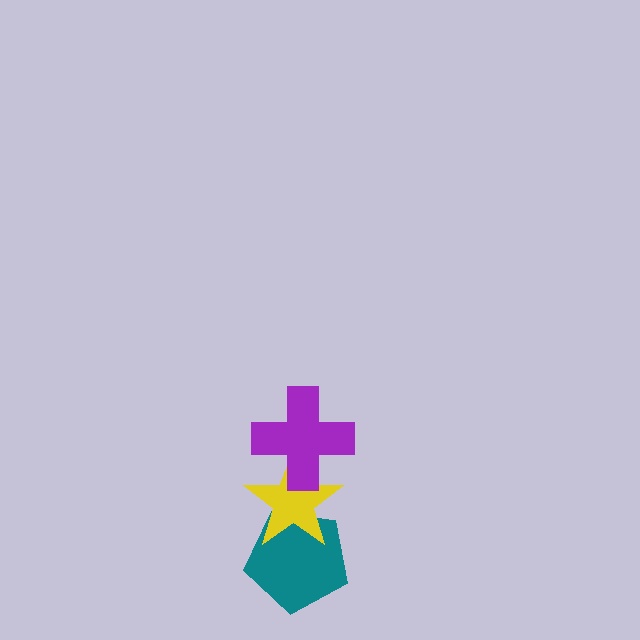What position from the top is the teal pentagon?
The teal pentagon is 3rd from the top.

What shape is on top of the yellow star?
The purple cross is on top of the yellow star.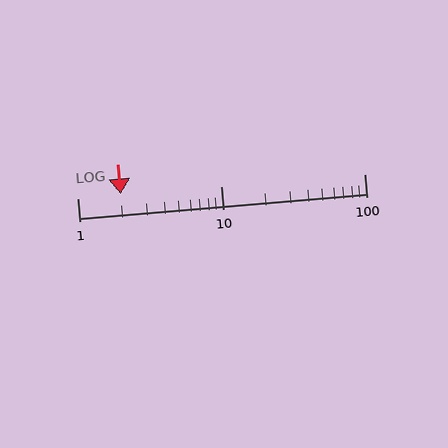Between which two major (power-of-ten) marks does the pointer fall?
The pointer is between 1 and 10.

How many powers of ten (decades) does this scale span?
The scale spans 2 decades, from 1 to 100.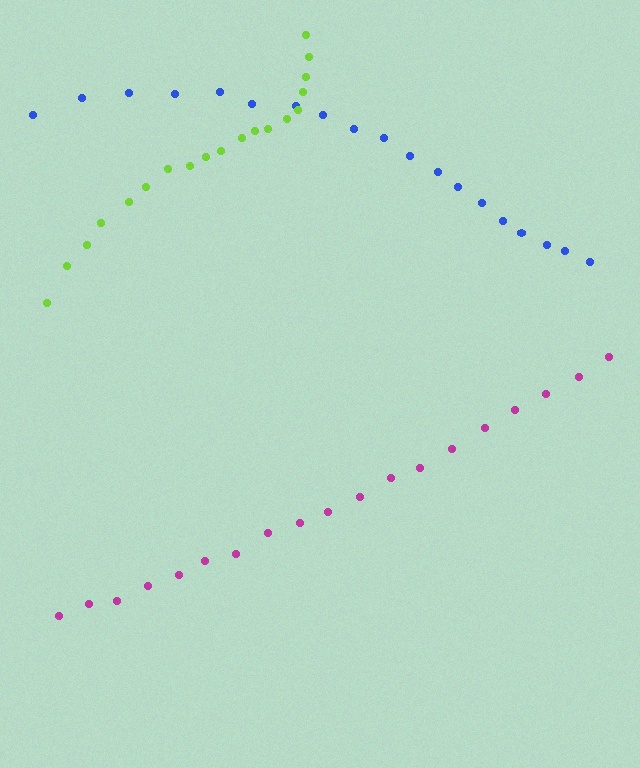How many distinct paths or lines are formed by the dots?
There are 3 distinct paths.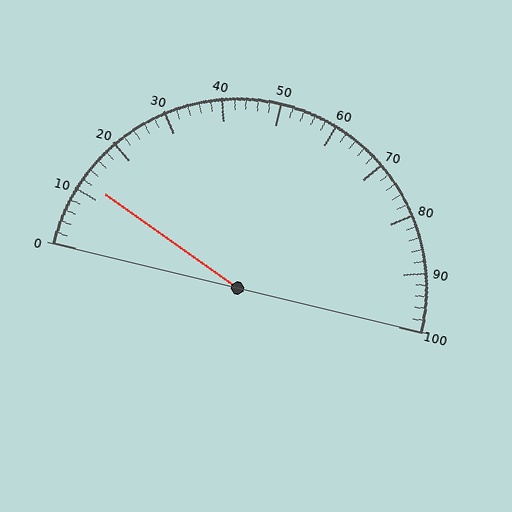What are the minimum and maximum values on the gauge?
The gauge ranges from 0 to 100.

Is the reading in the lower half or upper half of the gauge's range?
The reading is in the lower half of the range (0 to 100).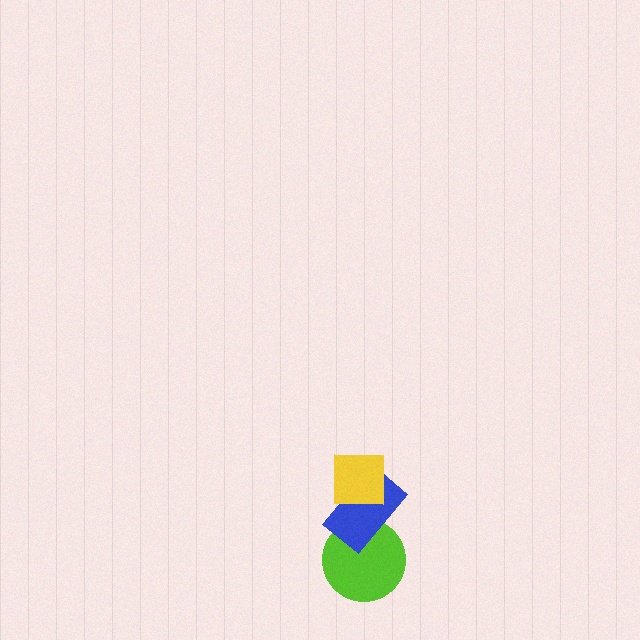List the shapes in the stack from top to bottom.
From top to bottom: the yellow square, the blue rectangle, the lime circle.